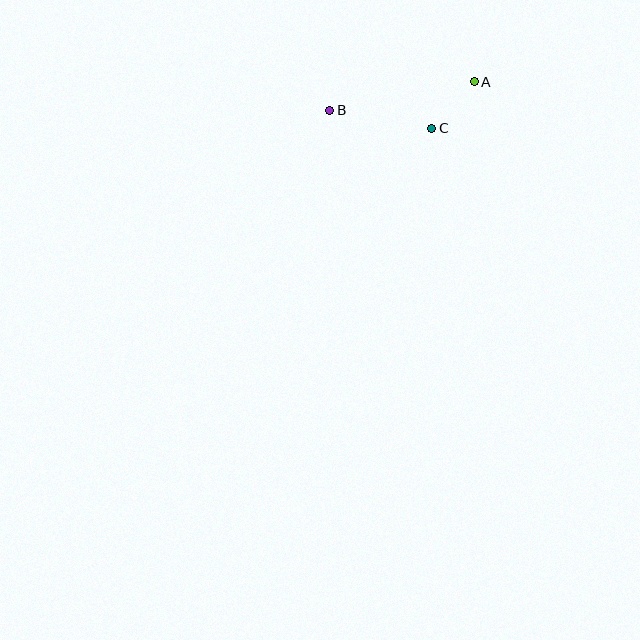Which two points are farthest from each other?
Points A and B are farthest from each other.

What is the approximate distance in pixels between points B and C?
The distance between B and C is approximately 104 pixels.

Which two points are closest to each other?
Points A and C are closest to each other.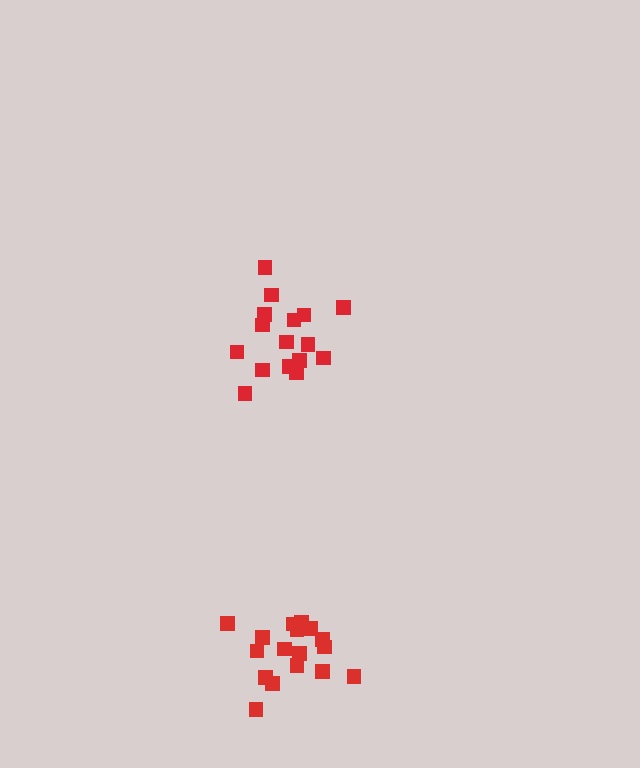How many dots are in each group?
Group 1: 16 dots, Group 2: 17 dots (33 total).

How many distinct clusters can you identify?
There are 2 distinct clusters.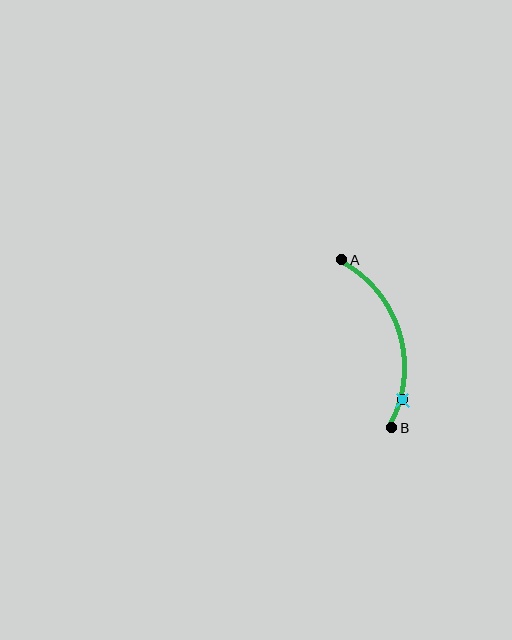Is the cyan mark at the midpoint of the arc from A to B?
No. The cyan mark lies on the arc but is closer to endpoint B. The arc midpoint would be at the point on the curve equidistant along the arc from both A and B.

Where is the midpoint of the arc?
The arc midpoint is the point on the curve farthest from the straight line joining A and B. It sits to the right of that line.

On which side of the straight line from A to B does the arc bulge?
The arc bulges to the right of the straight line connecting A and B.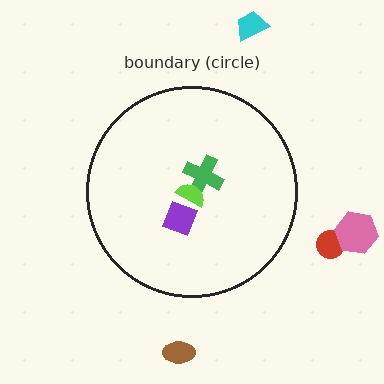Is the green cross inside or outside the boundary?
Inside.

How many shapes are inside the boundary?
3 inside, 4 outside.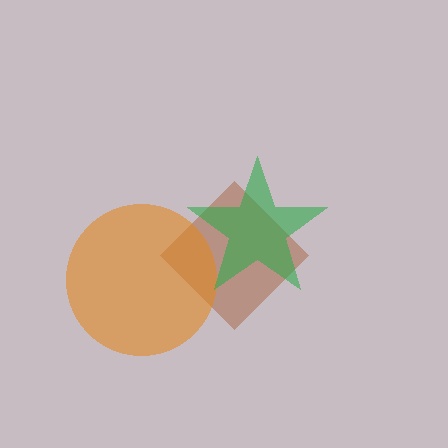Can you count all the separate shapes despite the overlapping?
Yes, there are 3 separate shapes.